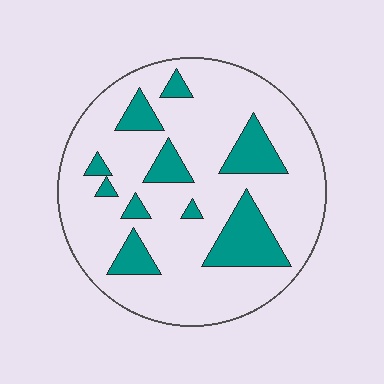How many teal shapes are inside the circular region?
10.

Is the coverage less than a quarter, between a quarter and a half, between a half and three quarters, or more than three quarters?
Less than a quarter.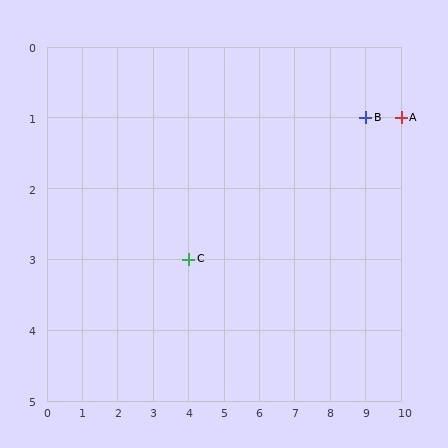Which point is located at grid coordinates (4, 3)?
Point C is at (4, 3).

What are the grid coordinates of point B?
Point B is at grid coordinates (9, 1).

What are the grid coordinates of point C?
Point C is at grid coordinates (4, 3).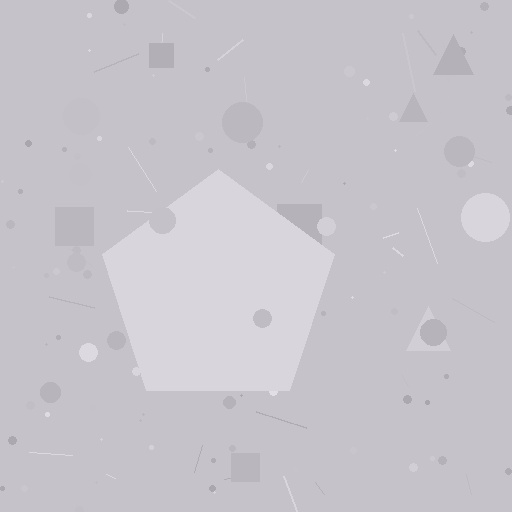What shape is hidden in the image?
A pentagon is hidden in the image.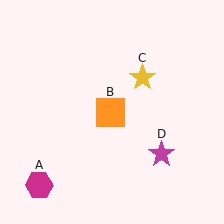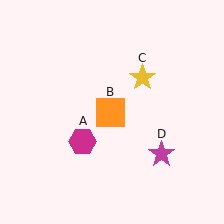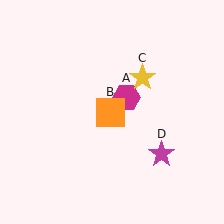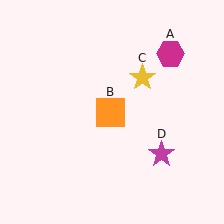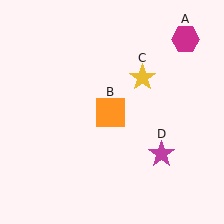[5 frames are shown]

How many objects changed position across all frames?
1 object changed position: magenta hexagon (object A).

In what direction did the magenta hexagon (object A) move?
The magenta hexagon (object A) moved up and to the right.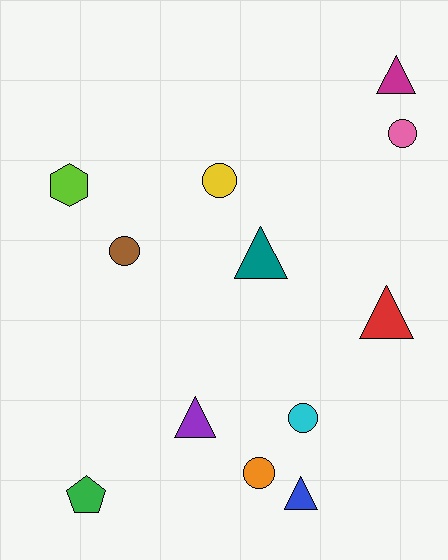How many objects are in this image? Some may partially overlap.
There are 12 objects.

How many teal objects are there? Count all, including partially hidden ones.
There is 1 teal object.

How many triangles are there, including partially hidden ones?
There are 5 triangles.